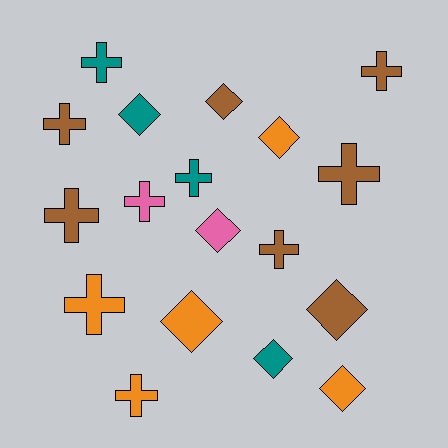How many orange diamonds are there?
There are 3 orange diamonds.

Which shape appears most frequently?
Cross, with 10 objects.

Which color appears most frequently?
Brown, with 7 objects.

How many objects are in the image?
There are 18 objects.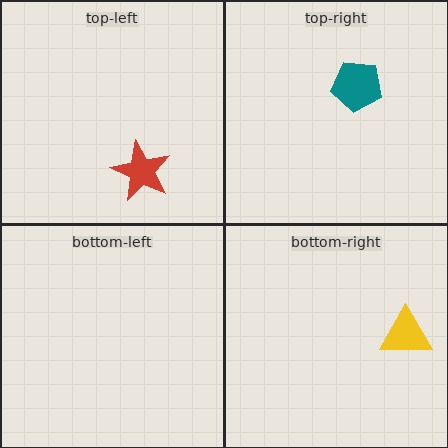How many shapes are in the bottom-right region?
1.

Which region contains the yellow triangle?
The bottom-right region.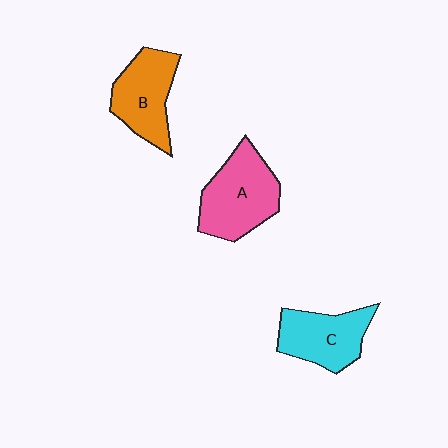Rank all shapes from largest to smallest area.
From largest to smallest: A (pink), B (orange), C (cyan).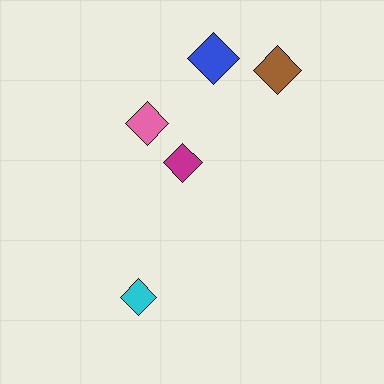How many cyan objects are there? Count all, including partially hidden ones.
There is 1 cyan object.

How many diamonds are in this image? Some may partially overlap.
There are 5 diamonds.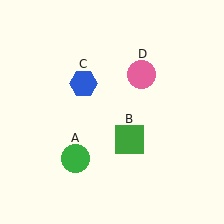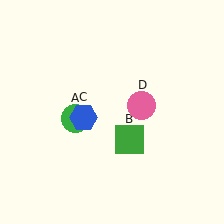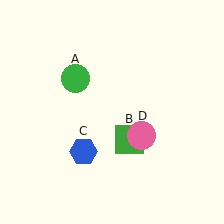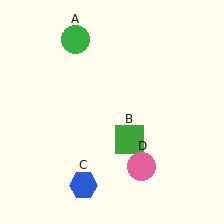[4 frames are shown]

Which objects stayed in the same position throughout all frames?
Green square (object B) remained stationary.